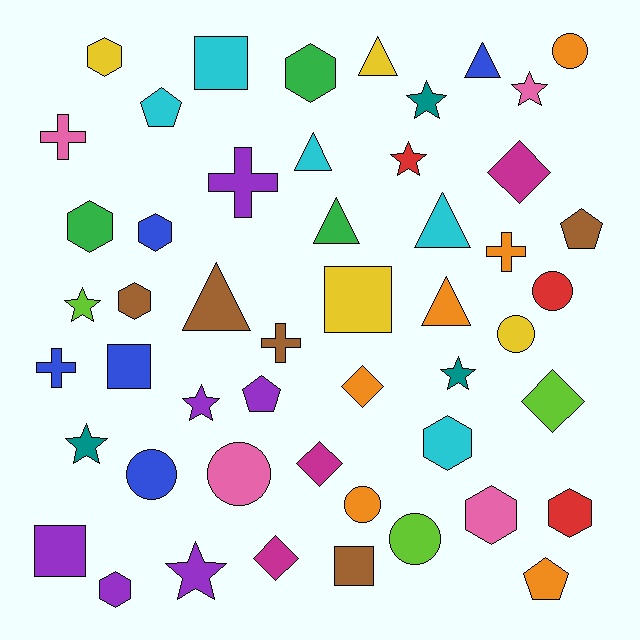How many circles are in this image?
There are 7 circles.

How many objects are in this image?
There are 50 objects.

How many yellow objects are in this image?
There are 4 yellow objects.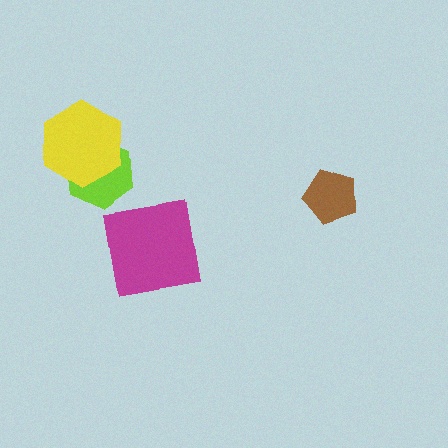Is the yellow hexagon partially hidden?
No, no other shape covers it.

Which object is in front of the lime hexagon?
The yellow hexagon is in front of the lime hexagon.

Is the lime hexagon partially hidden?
Yes, it is partially covered by another shape.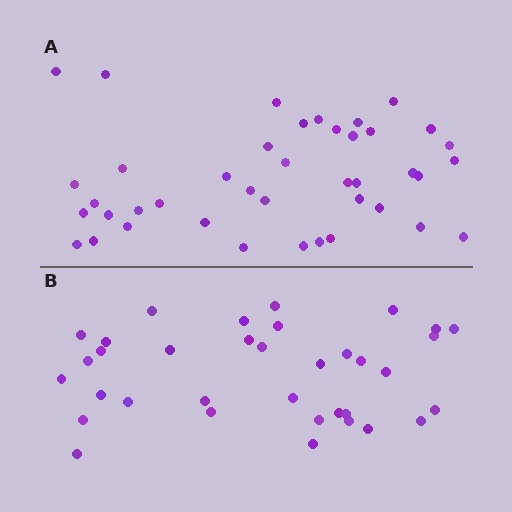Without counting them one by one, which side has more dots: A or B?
Region A (the top region) has more dots.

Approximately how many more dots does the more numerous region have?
Region A has about 6 more dots than region B.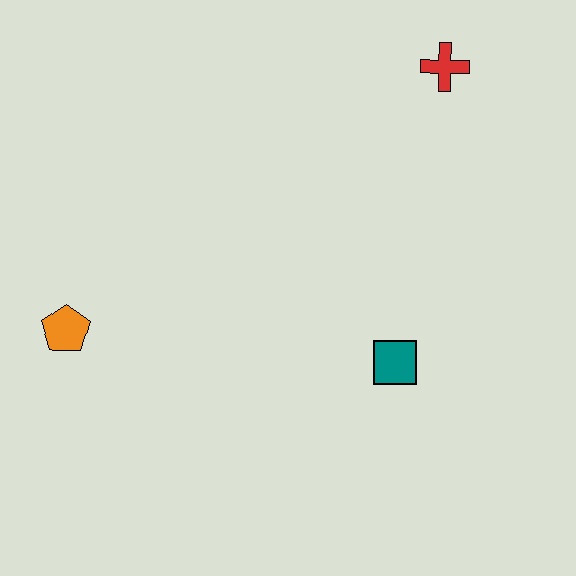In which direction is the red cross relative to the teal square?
The red cross is above the teal square.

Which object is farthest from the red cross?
The orange pentagon is farthest from the red cross.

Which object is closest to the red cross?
The teal square is closest to the red cross.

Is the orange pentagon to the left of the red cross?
Yes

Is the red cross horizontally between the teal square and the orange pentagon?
No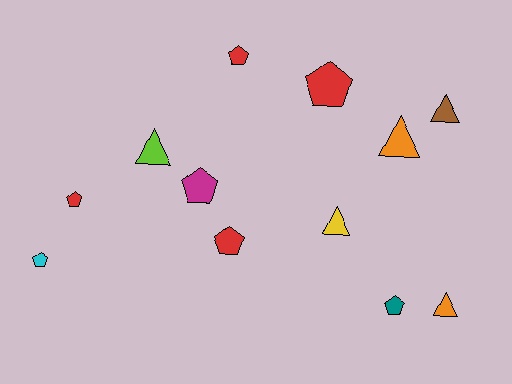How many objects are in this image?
There are 12 objects.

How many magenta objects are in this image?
There is 1 magenta object.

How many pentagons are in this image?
There are 7 pentagons.